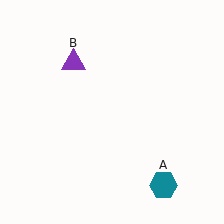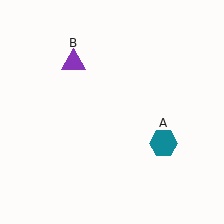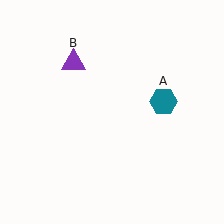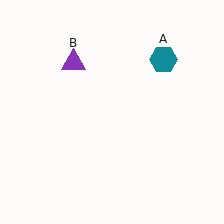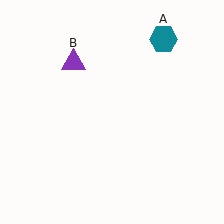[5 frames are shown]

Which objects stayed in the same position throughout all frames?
Purple triangle (object B) remained stationary.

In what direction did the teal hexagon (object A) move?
The teal hexagon (object A) moved up.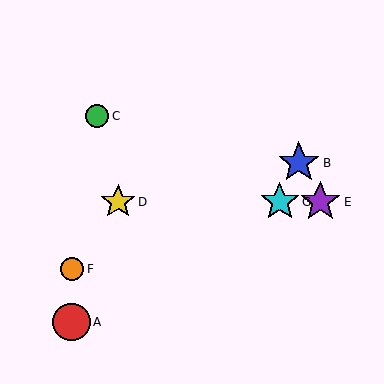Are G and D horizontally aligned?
Yes, both are at y≈202.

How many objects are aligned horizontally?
3 objects (D, E, G) are aligned horizontally.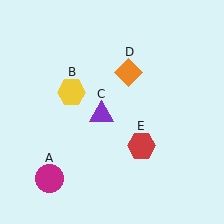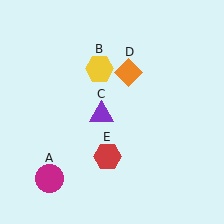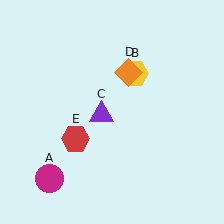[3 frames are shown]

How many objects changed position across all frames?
2 objects changed position: yellow hexagon (object B), red hexagon (object E).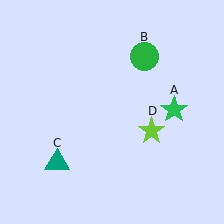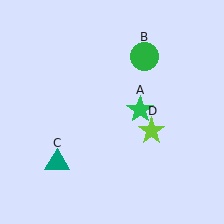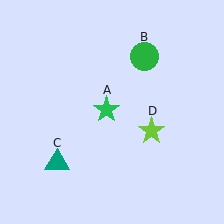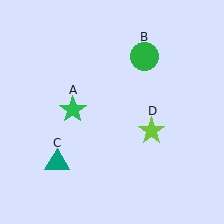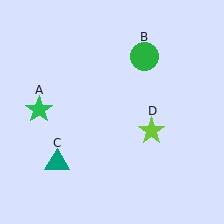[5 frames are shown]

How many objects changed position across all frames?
1 object changed position: green star (object A).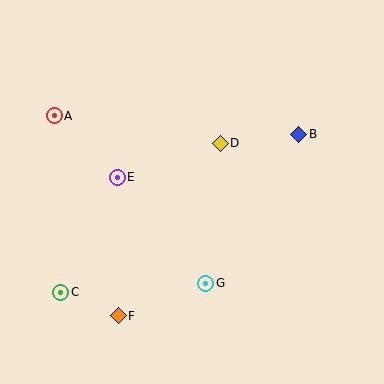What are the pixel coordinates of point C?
Point C is at (61, 292).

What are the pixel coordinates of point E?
Point E is at (117, 177).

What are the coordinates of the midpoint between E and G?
The midpoint between E and G is at (161, 230).